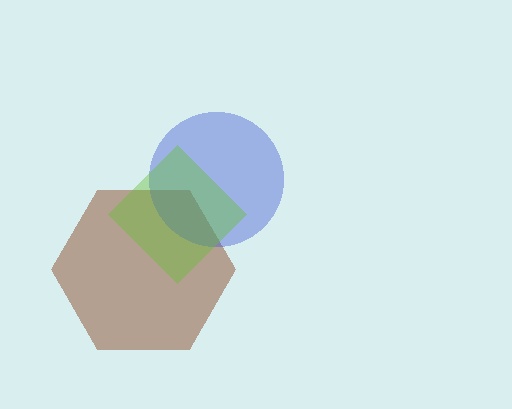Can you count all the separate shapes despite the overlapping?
Yes, there are 3 separate shapes.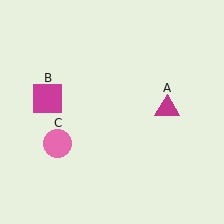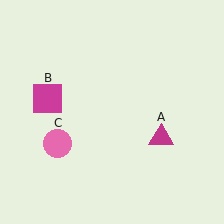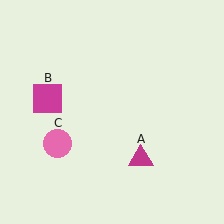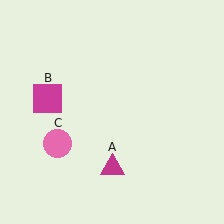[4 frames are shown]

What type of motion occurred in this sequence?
The magenta triangle (object A) rotated clockwise around the center of the scene.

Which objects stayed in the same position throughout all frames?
Magenta square (object B) and pink circle (object C) remained stationary.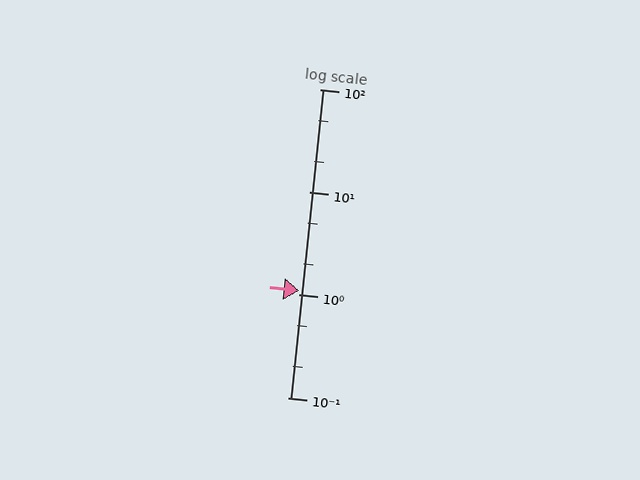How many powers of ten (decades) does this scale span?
The scale spans 3 decades, from 0.1 to 100.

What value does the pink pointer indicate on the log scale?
The pointer indicates approximately 1.1.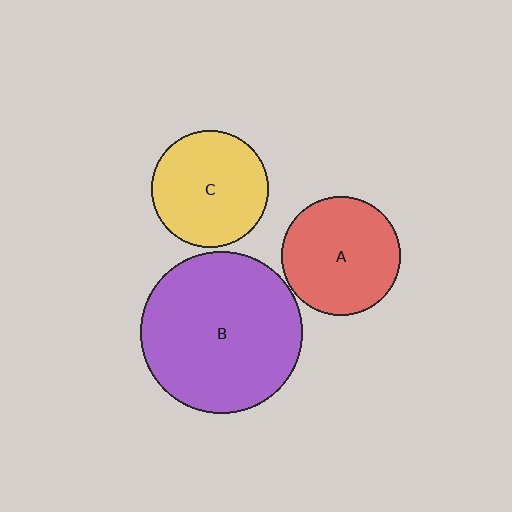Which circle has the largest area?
Circle B (purple).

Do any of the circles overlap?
No, none of the circles overlap.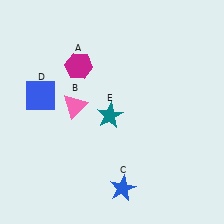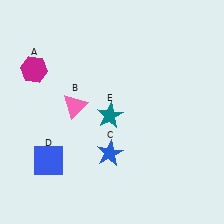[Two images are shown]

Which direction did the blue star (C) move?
The blue star (C) moved up.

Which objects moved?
The objects that moved are: the magenta hexagon (A), the blue star (C), the blue square (D).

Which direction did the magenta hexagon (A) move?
The magenta hexagon (A) moved left.